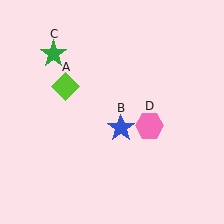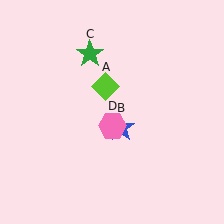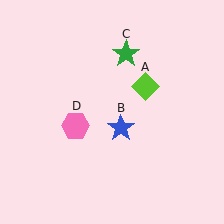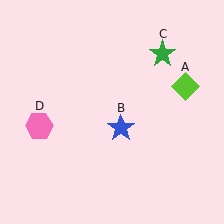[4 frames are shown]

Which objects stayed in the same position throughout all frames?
Blue star (object B) remained stationary.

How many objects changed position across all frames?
3 objects changed position: lime diamond (object A), green star (object C), pink hexagon (object D).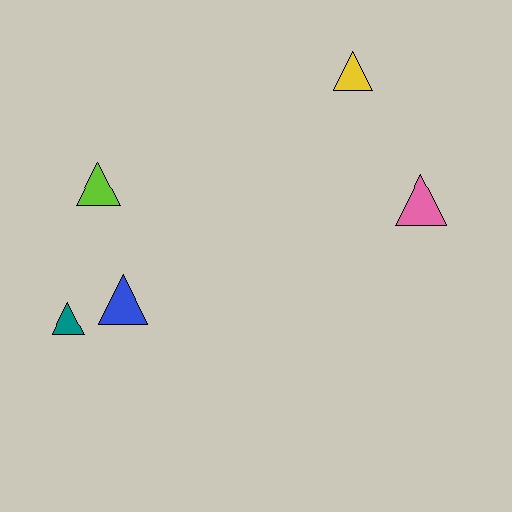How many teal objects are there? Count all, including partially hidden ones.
There is 1 teal object.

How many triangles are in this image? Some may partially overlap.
There are 5 triangles.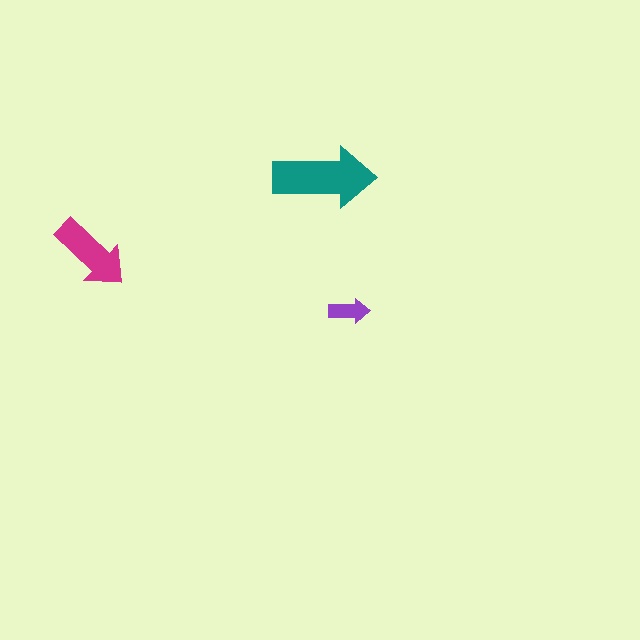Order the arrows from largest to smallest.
the teal one, the magenta one, the purple one.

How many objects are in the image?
There are 3 objects in the image.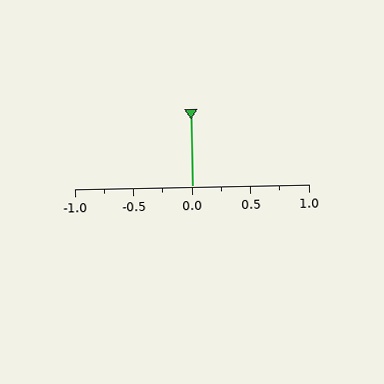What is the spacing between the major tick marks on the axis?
The major ticks are spaced 0.5 apart.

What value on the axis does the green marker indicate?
The marker indicates approximately 0.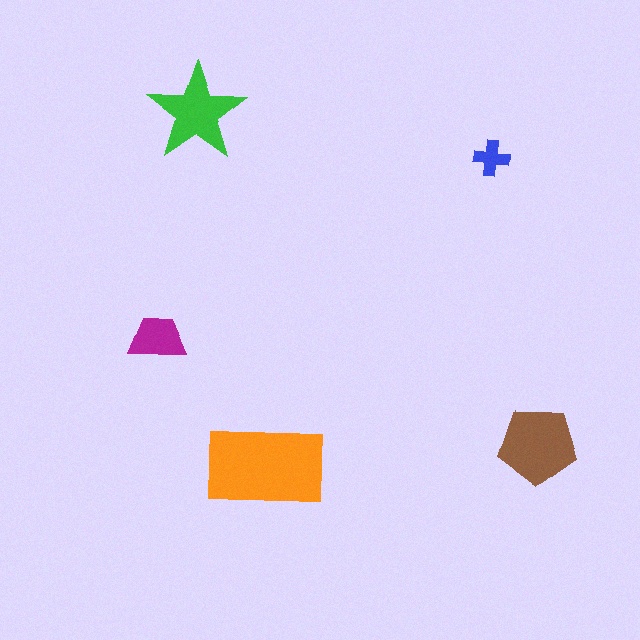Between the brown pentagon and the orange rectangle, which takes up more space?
The orange rectangle.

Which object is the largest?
The orange rectangle.